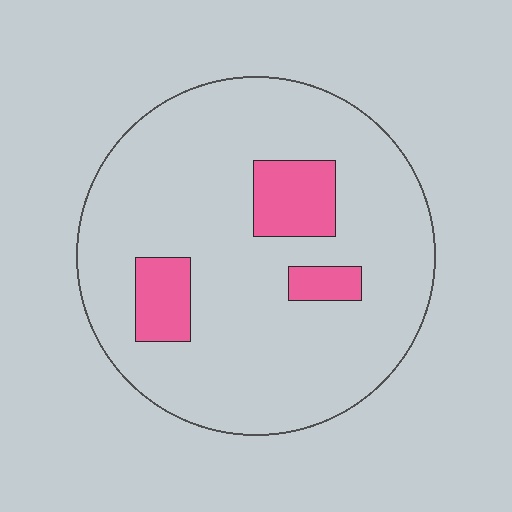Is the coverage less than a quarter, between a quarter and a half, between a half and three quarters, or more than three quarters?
Less than a quarter.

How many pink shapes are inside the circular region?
3.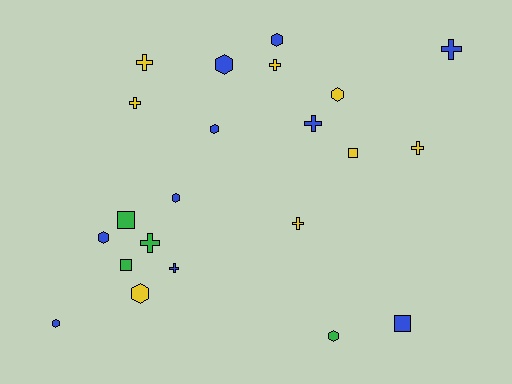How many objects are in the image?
There are 22 objects.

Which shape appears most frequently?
Hexagon, with 9 objects.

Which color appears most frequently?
Blue, with 10 objects.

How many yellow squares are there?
There is 1 yellow square.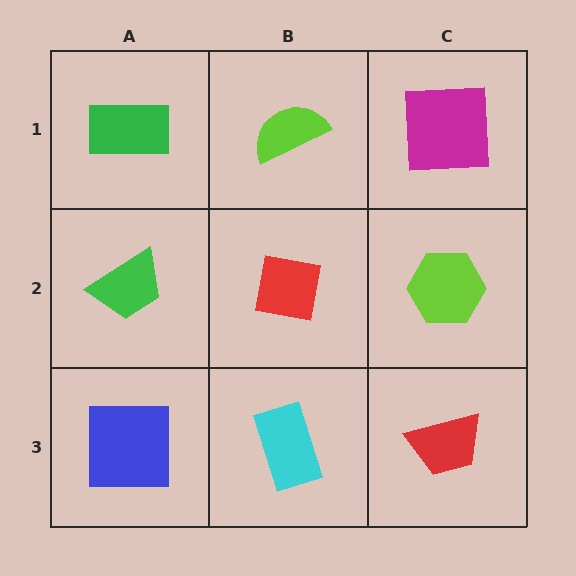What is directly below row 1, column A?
A green trapezoid.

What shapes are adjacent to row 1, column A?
A green trapezoid (row 2, column A), a lime semicircle (row 1, column B).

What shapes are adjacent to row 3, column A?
A green trapezoid (row 2, column A), a cyan rectangle (row 3, column B).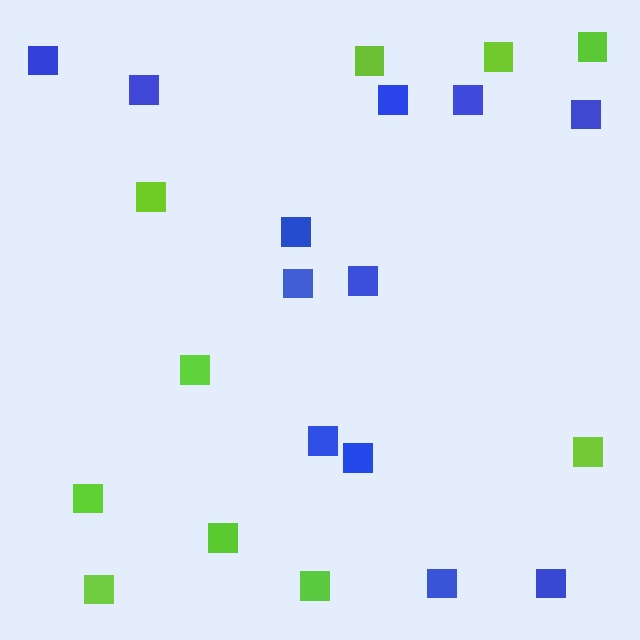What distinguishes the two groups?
There are 2 groups: one group of blue squares (12) and one group of lime squares (10).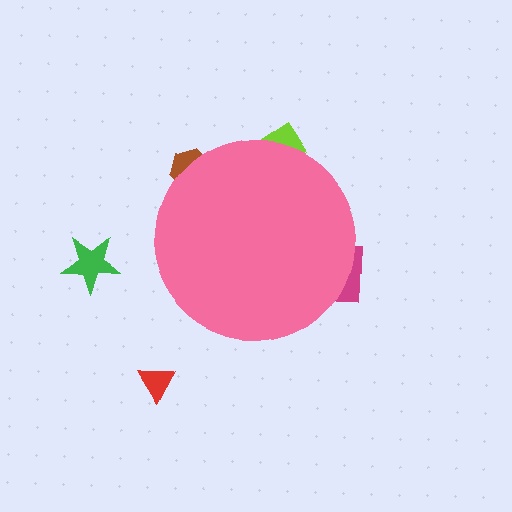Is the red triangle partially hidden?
No, the red triangle is fully visible.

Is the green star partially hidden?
No, the green star is fully visible.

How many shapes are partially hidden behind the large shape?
3 shapes are partially hidden.